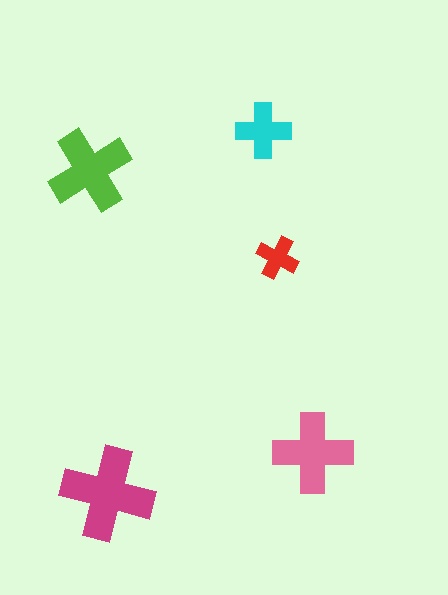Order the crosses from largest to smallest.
the magenta one, the lime one, the pink one, the cyan one, the red one.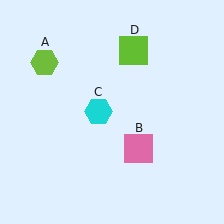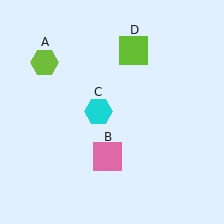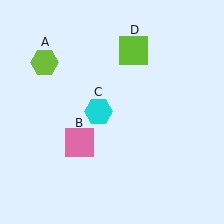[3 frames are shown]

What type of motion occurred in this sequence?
The pink square (object B) rotated clockwise around the center of the scene.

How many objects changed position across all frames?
1 object changed position: pink square (object B).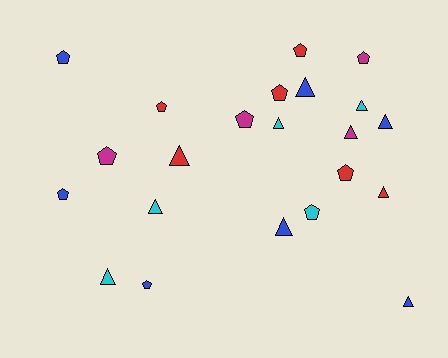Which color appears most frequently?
Blue, with 7 objects.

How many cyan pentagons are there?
There is 1 cyan pentagon.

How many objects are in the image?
There are 22 objects.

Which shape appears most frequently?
Pentagon, with 11 objects.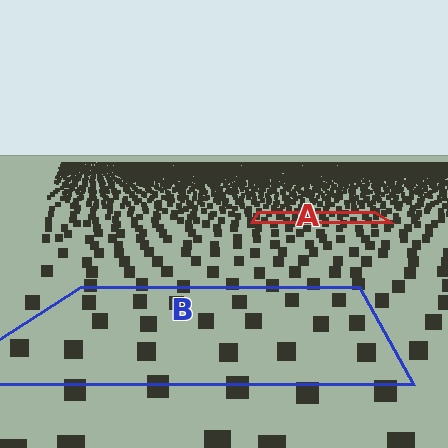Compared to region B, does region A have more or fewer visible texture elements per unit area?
Region A has more texture elements per unit area — they are packed more densely because it is farther away.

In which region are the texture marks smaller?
The texture marks are smaller in region A, because it is farther away.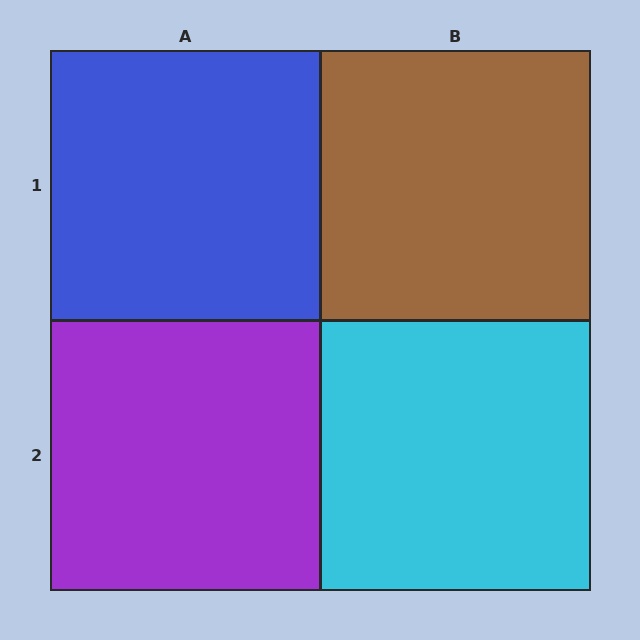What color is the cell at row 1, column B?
Brown.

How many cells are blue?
1 cell is blue.